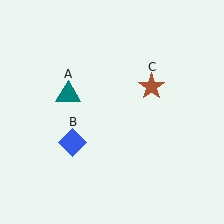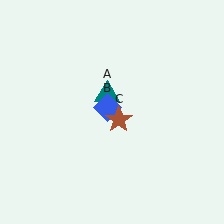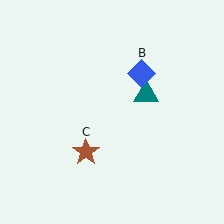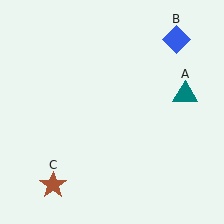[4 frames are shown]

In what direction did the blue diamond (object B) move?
The blue diamond (object B) moved up and to the right.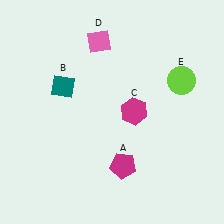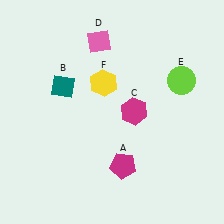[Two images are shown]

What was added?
A yellow hexagon (F) was added in Image 2.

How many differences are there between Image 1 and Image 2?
There is 1 difference between the two images.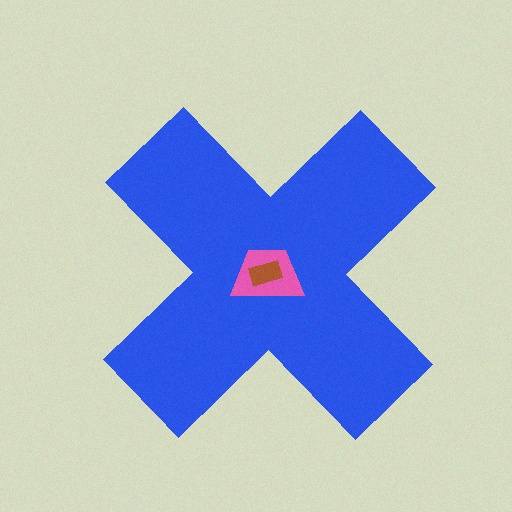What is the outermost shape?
The blue cross.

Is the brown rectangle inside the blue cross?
Yes.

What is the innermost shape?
The brown rectangle.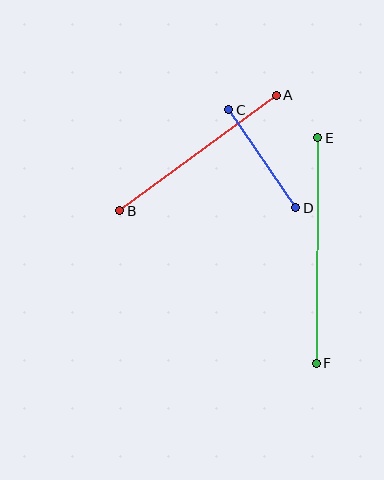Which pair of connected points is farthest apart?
Points E and F are farthest apart.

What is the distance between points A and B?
The distance is approximately 195 pixels.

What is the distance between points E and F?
The distance is approximately 225 pixels.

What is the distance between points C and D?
The distance is approximately 118 pixels.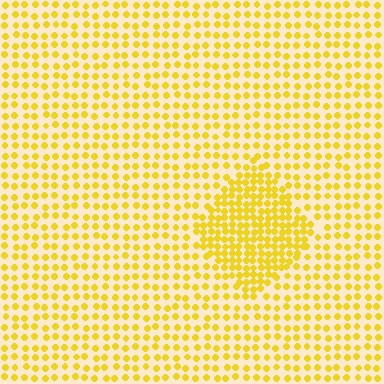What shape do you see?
I see a diamond.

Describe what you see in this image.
The image contains small yellow elements arranged at two different densities. A diamond-shaped region is visible where the elements are more densely packed than the surrounding area.